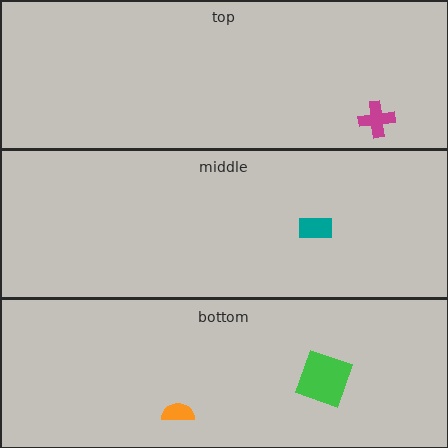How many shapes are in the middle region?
1.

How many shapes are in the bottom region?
2.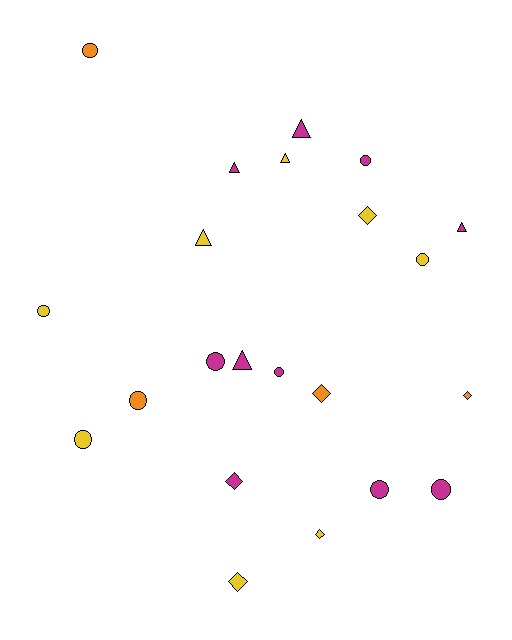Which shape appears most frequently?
Circle, with 10 objects.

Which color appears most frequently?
Magenta, with 10 objects.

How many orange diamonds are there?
There are 2 orange diamonds.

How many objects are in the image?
There are 22 objects.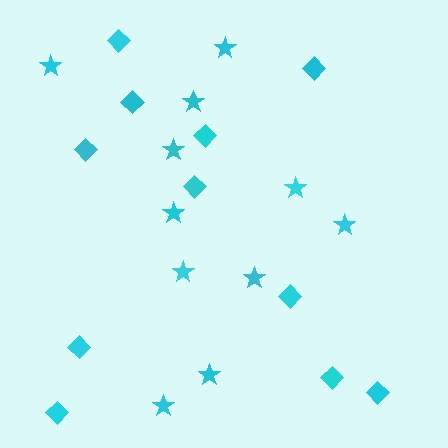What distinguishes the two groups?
There are 2 groups: one group of stars (11) and one group of diamonds (11).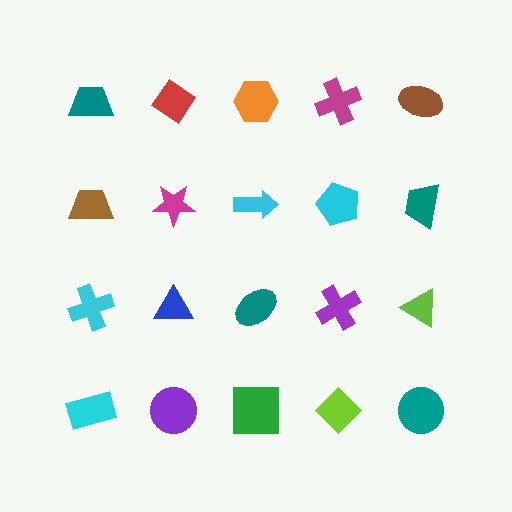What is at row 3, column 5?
A lime triangle.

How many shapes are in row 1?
5 shapes.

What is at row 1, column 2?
A red diamond.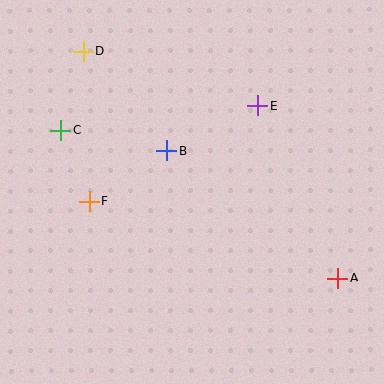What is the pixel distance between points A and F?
The distance between A and F is 260 pixels.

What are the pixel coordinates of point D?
Point D is at (83, 51).